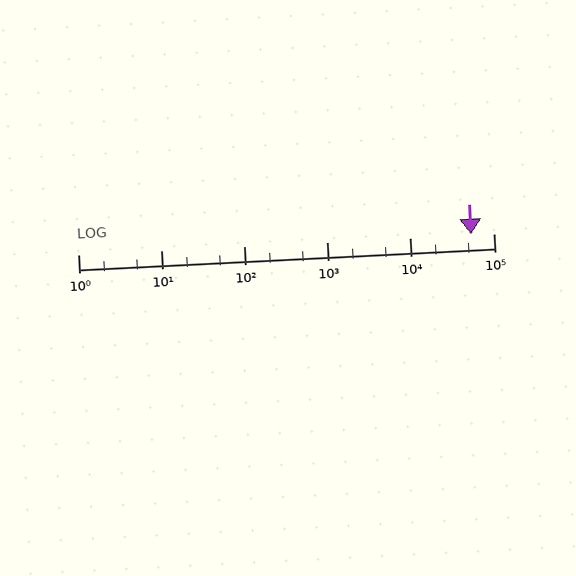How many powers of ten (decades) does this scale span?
The scale spans 5 decades, from 1 to 100000.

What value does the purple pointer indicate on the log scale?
The pointer indicates approximately 53000.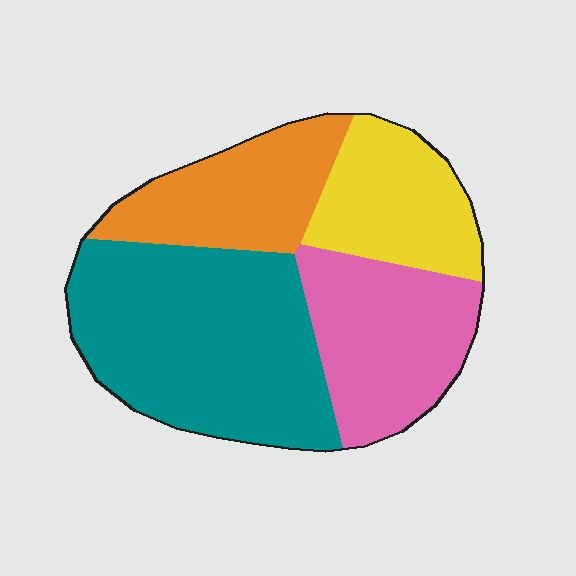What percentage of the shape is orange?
Orange takes up between a sixth and a third of the shape.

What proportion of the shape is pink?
Pink covers around 25% of the shape.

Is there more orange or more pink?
Pink.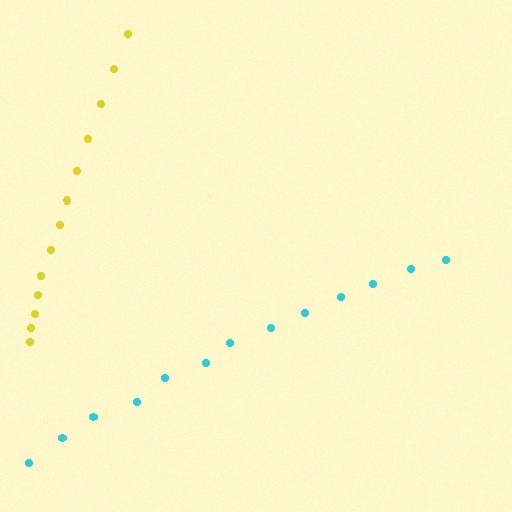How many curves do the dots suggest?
There are 2 distinct paths.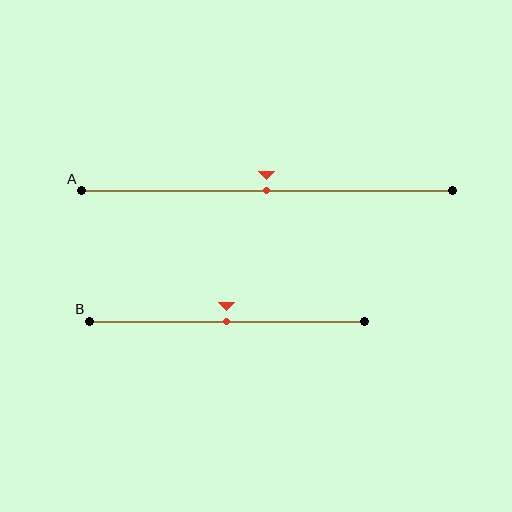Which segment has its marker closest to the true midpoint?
Segment A has its marker closest to the true midpoint.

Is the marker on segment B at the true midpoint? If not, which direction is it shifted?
Yes, the marker on segment B is at the true midpoint.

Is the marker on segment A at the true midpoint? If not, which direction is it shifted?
Yes, the marker on segment A is at the true midpoint.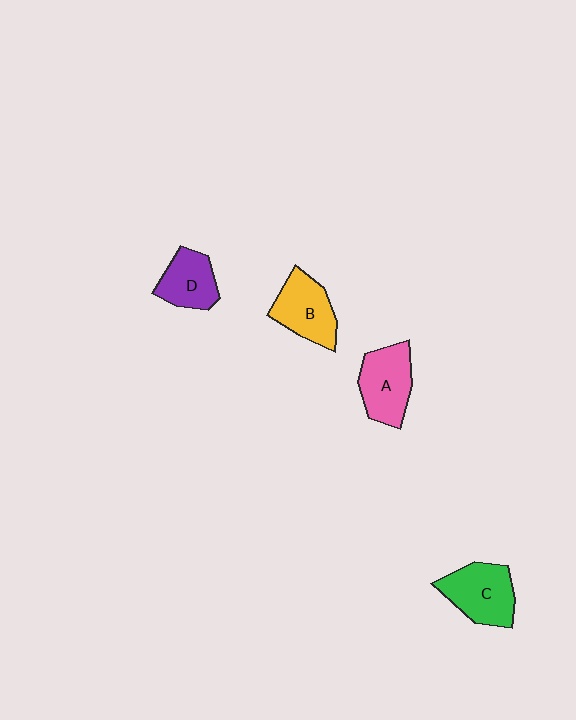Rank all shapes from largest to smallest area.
From largest to smallest: C (green), A (pink), B (yellow), D (purple).